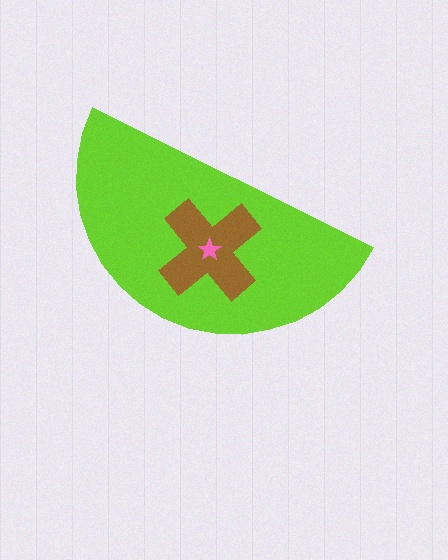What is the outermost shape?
The lime semicircle.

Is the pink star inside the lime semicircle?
Yes.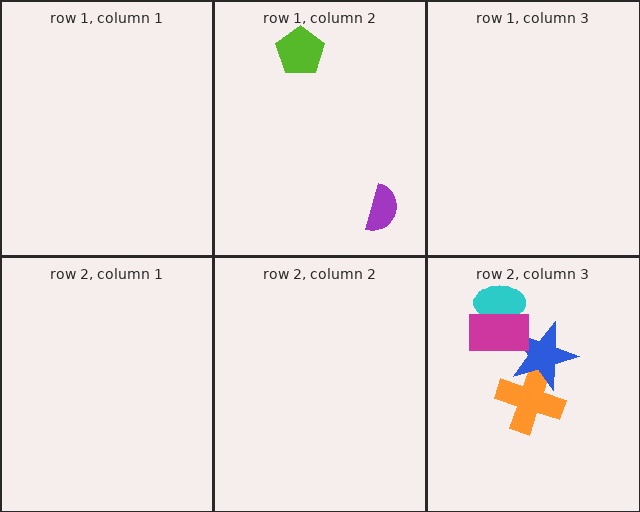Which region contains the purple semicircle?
The row 1, column 2 region.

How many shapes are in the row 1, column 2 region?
2.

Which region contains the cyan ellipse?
The row 2, column 3 region.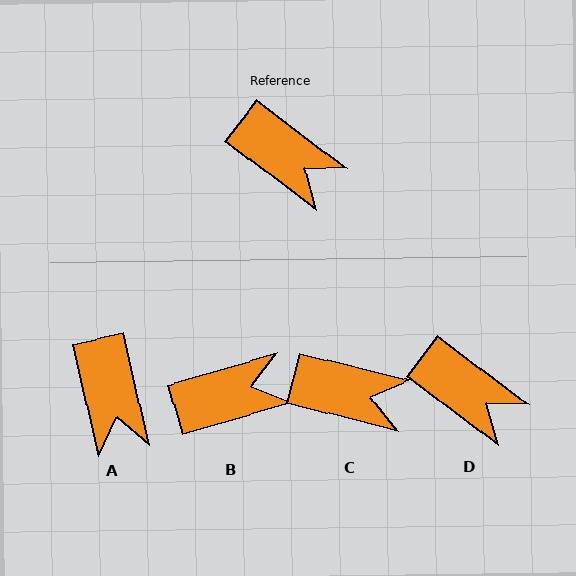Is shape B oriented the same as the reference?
No, it is off by about 53 degrees.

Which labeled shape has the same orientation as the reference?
D.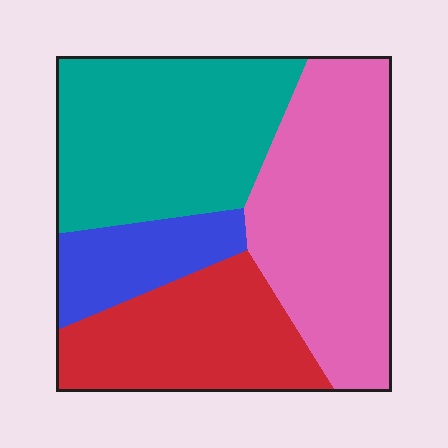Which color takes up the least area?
Blue, at roughly 10%.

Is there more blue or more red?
Red.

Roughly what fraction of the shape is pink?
Pink takes up about one third (1/3) of the shape.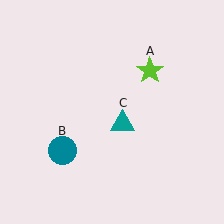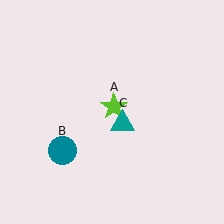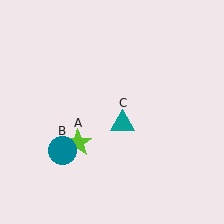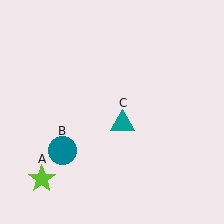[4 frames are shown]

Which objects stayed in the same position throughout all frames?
Teal circle (object B) and teal triangle (object C) remained stationary.